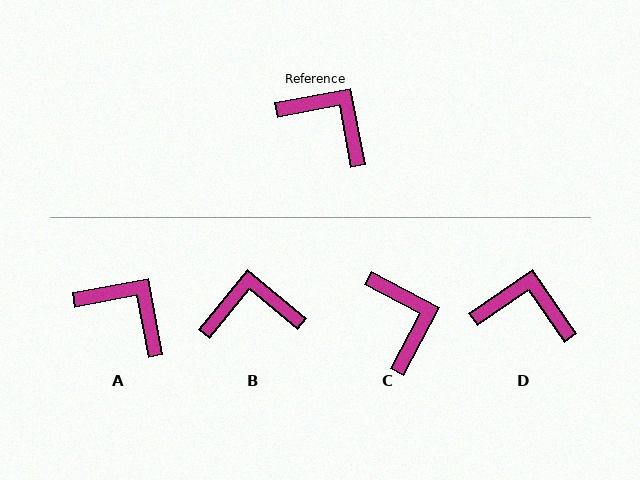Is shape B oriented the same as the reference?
No, it is off by about 40 degrees.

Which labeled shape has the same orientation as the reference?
A.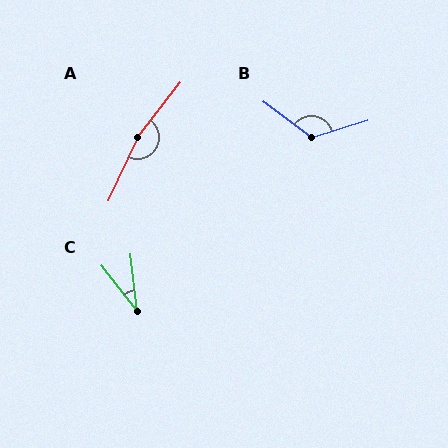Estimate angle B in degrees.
Approximately 126 degrees.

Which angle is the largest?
A, at approximately 167 degrees.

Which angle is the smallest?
C, at approximately 32 degrees.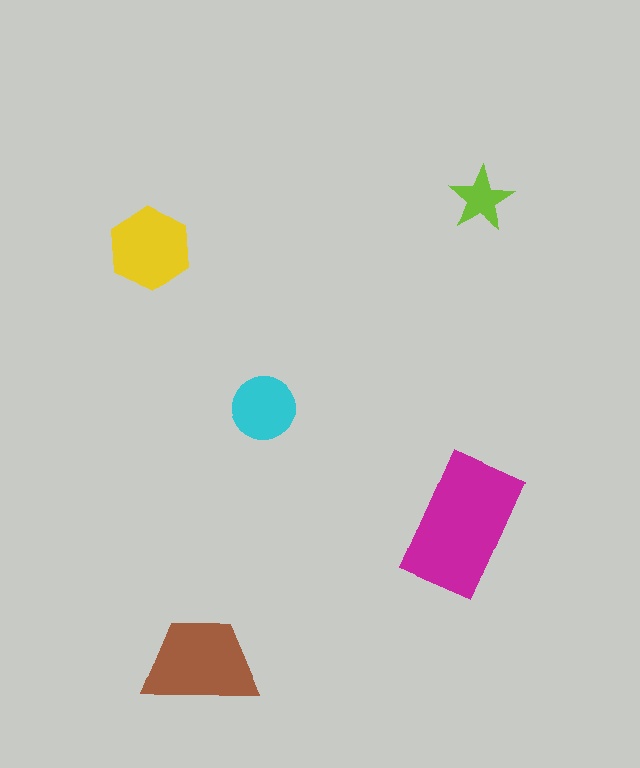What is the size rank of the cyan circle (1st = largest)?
4th.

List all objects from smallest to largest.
The lime star, the cyan circle, the yellow hexagon, the brown trapezoid, the magenta rectangle.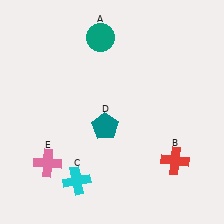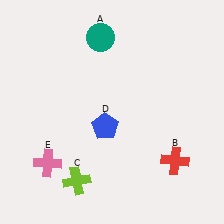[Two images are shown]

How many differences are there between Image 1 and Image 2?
There are 2 differences between the two images.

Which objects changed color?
C changed from cyan to lime. D changed from teal to blue.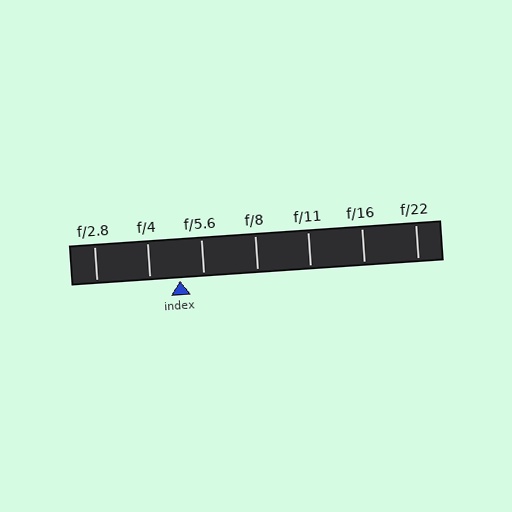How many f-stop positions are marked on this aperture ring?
There are 7 f-stop positions marked.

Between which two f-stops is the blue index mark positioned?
The index mark is between f/4 and f/5.6.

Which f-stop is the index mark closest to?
The index mark is closest to f/5.6.